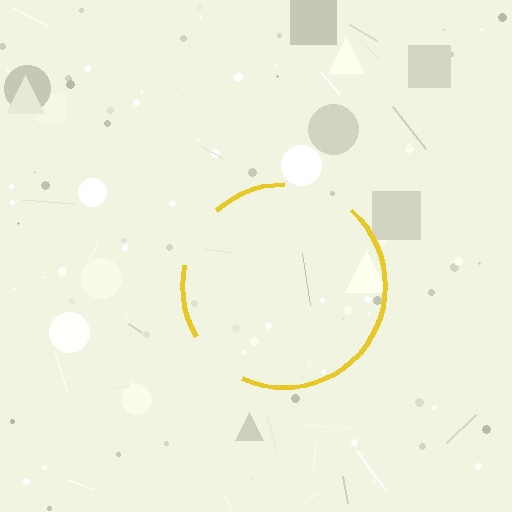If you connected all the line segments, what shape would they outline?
They would outline a circle.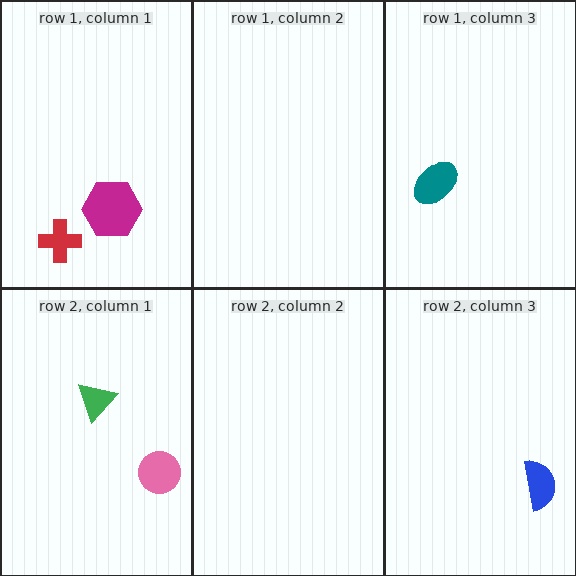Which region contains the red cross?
The row 1, column 1 region.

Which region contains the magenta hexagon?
The row 1, column 1 region.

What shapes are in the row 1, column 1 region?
The magenta hexagon, the red cross.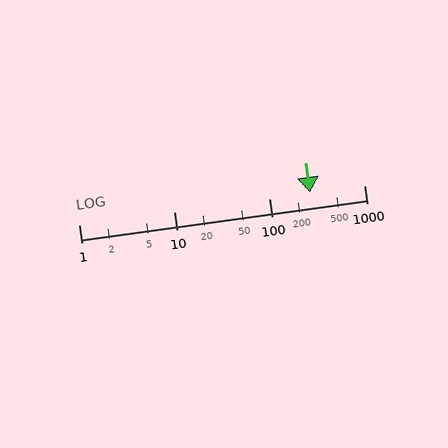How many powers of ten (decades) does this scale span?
The scale spans 3 decades, from 1 to 1000.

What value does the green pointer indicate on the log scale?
The pointer indicates approximately 270.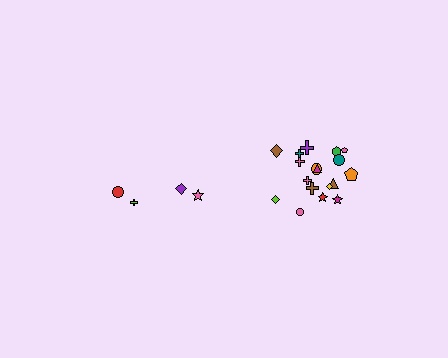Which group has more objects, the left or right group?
The right group.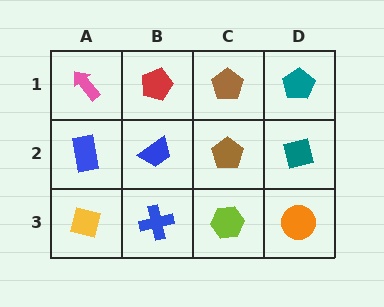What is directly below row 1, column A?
A blue rectangle.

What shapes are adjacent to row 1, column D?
A teal square (row 2, column D), a brown pentagon (row 1, column C).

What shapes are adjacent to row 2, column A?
A pink arrow (row 1, column A), a yellow square (row 3, column A), a blue trapezoid (row 2, column B).